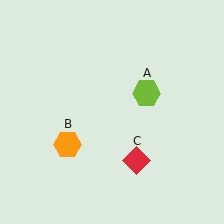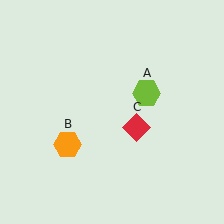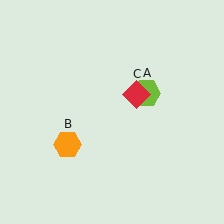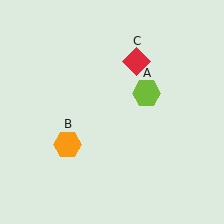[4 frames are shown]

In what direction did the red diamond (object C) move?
The red diamond (object C) moved up.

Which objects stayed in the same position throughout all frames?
Lime hexagon (object A) and orange hexagon (object B) remained stationary.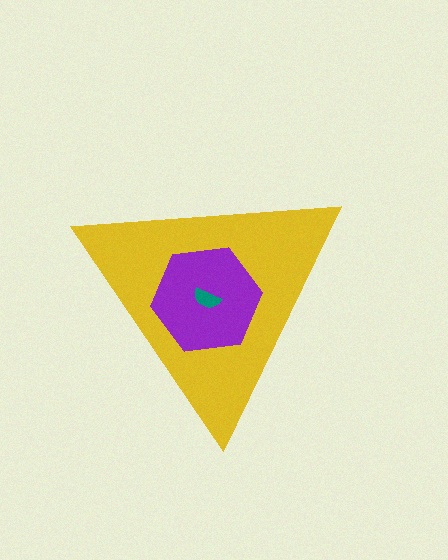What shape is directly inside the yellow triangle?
The purple hexagon.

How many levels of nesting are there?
3.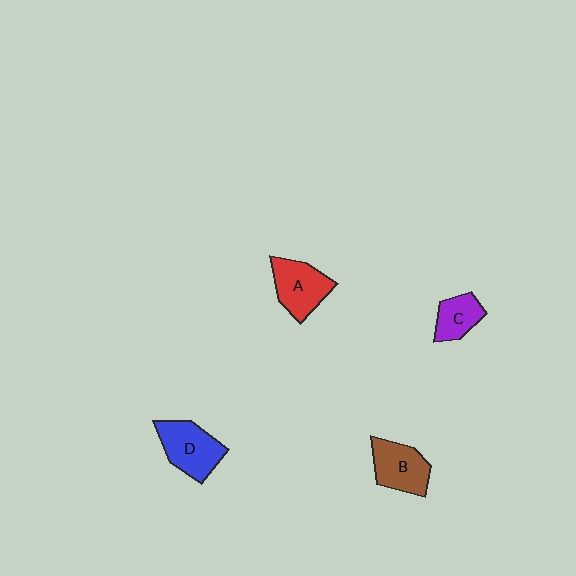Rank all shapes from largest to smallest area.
From largest to smallest: D (blue), A (red), B (brown), C (purple).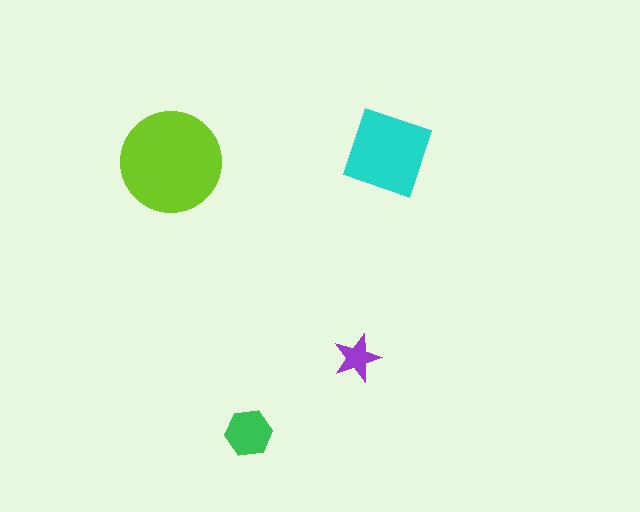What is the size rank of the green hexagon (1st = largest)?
3rd.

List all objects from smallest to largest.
The purple star, the green hexagon, the cyan diamond, the lime circle.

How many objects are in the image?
There are 4 objects in the image.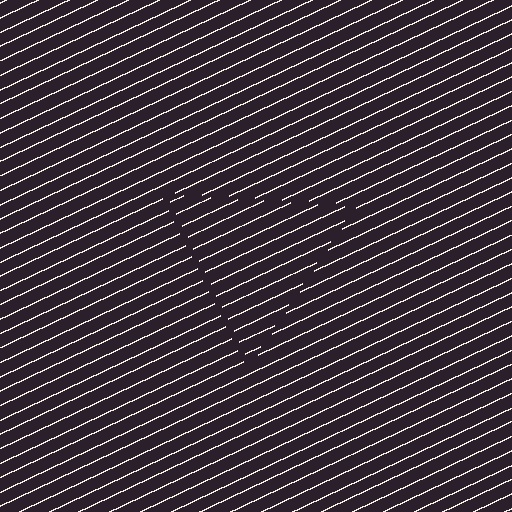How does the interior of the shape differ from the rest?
The interior of the shape contains the same grating, shifted by half a period — the contour is defined by the phase discontinuity where line-ends from the inner and outer gratings abut.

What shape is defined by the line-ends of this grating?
An illusory triangle. The interior of the shape contains the same grating, shifted by half a period — the contour is defined by the phase discontinuity where line-ends from the inner and outer gratings abut.